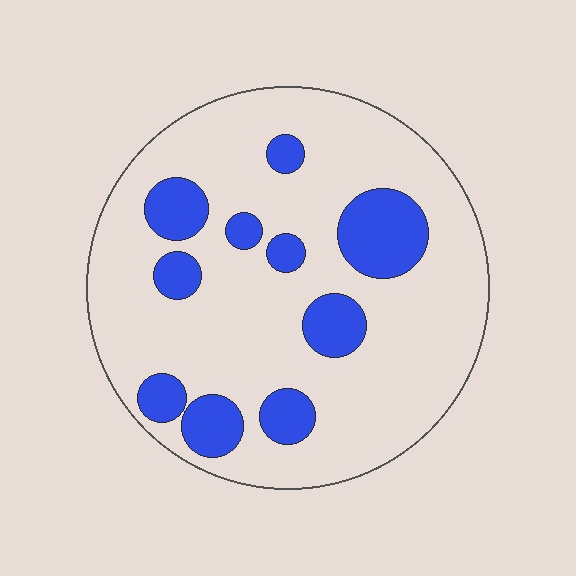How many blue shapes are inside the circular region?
10.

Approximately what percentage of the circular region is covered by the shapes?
Approximately 20%.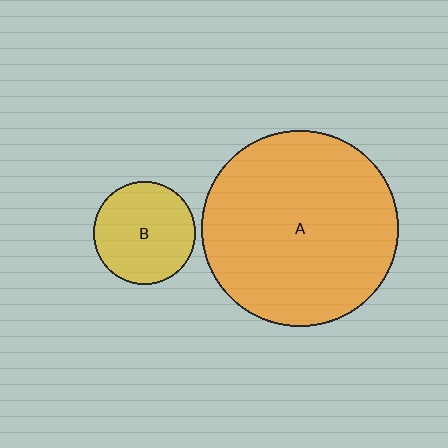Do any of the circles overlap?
No, none of the circles overlap.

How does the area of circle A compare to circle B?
Approximately 3.6 times.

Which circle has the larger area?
Circle A (orange).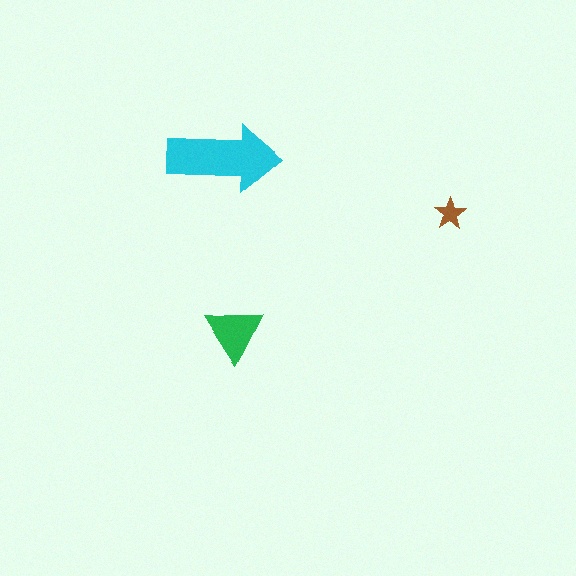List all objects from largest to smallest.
The cyan arrow, the green triangle, the brown star.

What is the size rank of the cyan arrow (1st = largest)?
1st.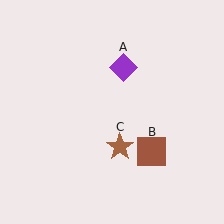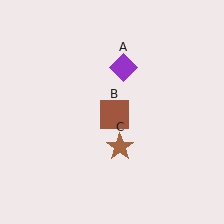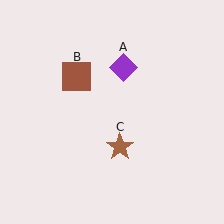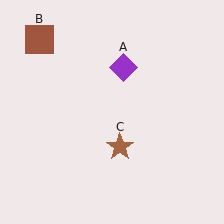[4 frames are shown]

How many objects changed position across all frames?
1 object changed position: brown square (object B).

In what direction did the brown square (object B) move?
The brown square (object B) moved up and to the left.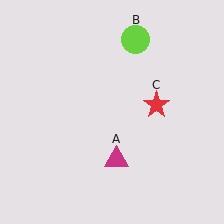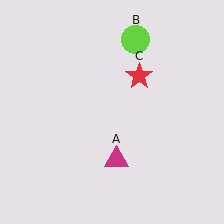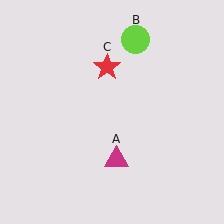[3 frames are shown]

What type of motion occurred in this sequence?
The red star (object C) rotated counterclockwise around the center of the scene.